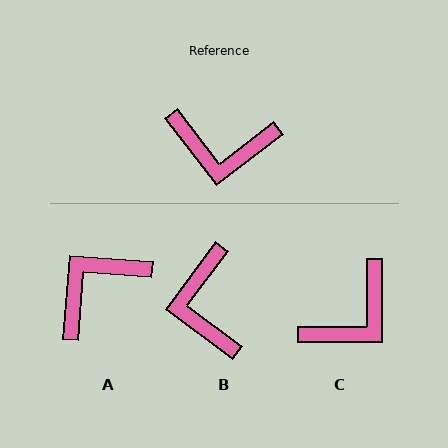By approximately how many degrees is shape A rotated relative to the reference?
Approximately 132 degrees clockwise.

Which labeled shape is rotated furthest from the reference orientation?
A, about 132 degrees away.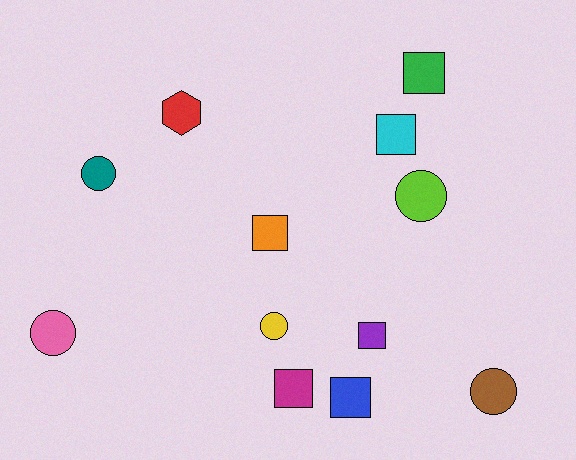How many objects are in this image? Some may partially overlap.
There are 12 objects.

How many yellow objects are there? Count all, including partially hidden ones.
There is 1 yellow object.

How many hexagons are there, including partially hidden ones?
There is 1 hexagon.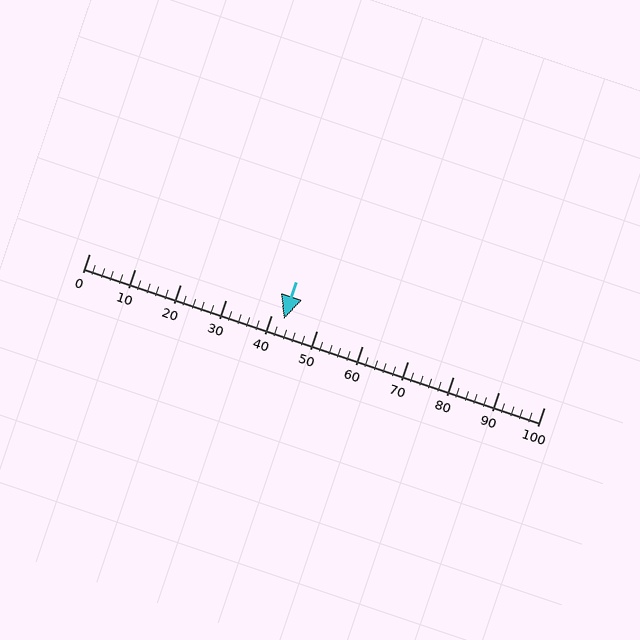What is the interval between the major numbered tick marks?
The major tick marks are spaced 10 units apart.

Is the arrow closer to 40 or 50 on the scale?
The arrow is closer to 40.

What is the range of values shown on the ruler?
The ruler shows values from 0 to 100.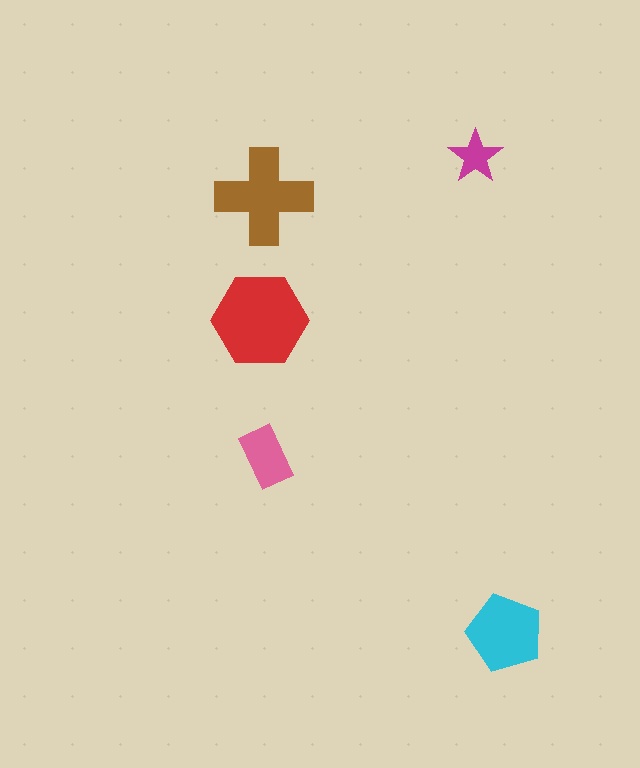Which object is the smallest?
The magenta star.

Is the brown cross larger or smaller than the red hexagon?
Smaller.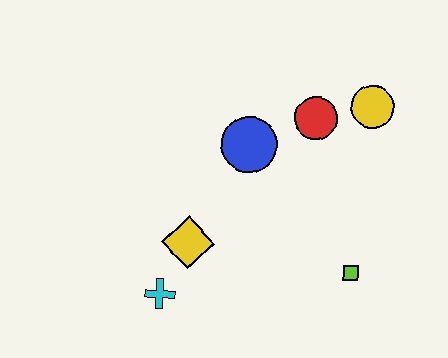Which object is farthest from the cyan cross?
The yellow circle is farthest from the cyan cross.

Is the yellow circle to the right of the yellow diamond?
Yes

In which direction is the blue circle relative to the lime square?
The blue circle is above the lime square.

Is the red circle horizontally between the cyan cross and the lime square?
Yes